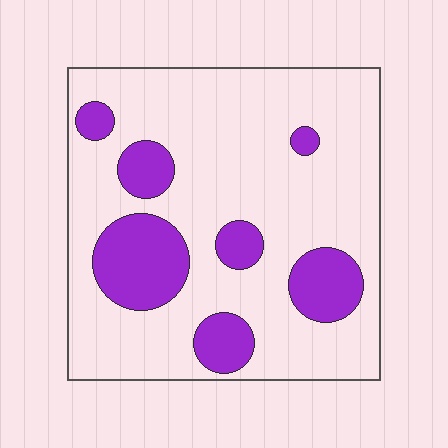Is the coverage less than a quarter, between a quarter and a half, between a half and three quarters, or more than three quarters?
Less than a quarter.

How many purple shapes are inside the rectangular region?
7.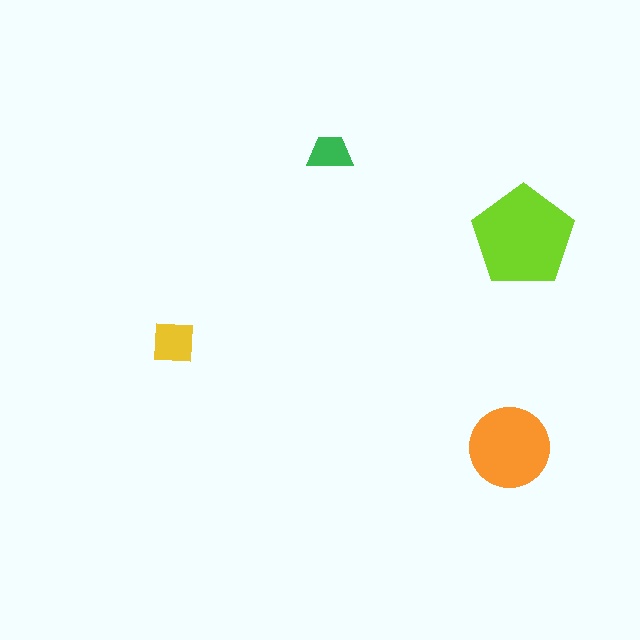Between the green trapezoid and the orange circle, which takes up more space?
The orange circle.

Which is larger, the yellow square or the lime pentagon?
The lime pentagon.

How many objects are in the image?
There are 4 objects in the image.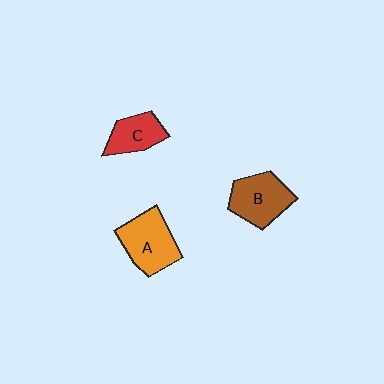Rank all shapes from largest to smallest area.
From largest to smallest: A (orange), B (brown), C (red).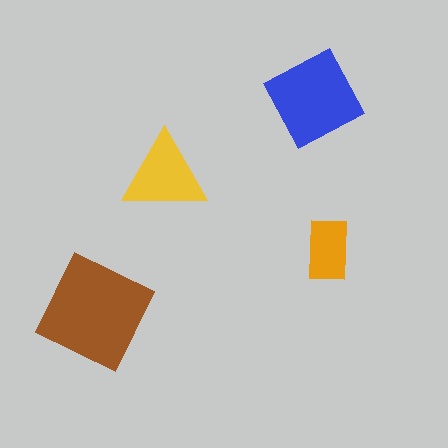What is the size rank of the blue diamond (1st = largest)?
2nd.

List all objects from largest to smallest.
The brown square, the blue diamond, the yellow triangle, the orange rectangle.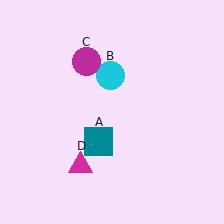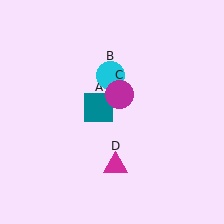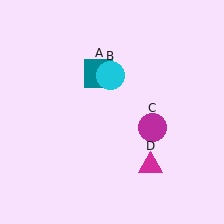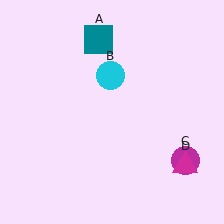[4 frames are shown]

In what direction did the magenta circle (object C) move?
The magenta circle (object C) moved down and to the right.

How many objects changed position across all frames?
3 objects changed position: teal square (object A), magenta circle (object C), magenta triangle (object D).